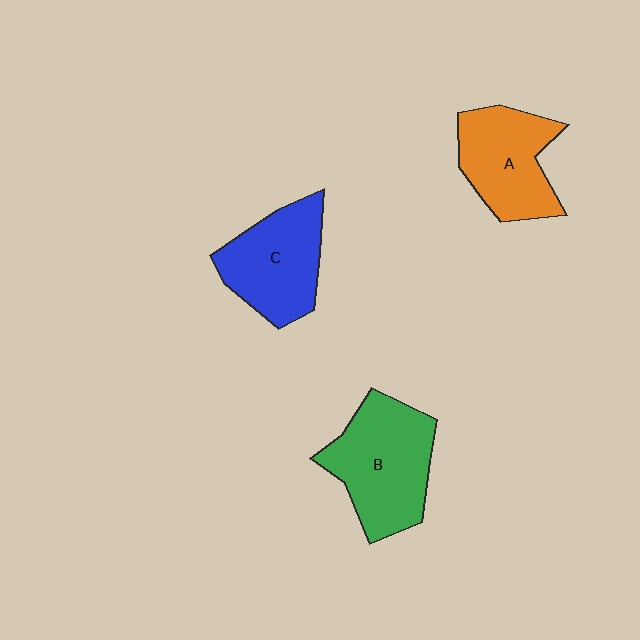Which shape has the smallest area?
Shape A (orange).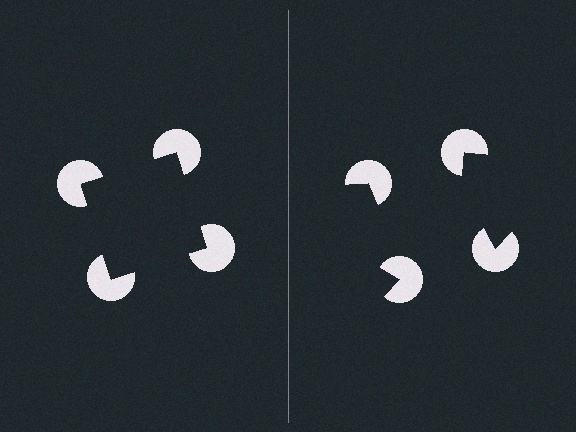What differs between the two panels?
The pac-man discs are positioned identically on both sides; only the wedge orientations differ. On the left they align to a square; on the right they are misaligned.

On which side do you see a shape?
An illusory square appears on the left side. On the right side the wedge cuts are rotated, so no coherent shape forms.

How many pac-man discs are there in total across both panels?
8 — 4 on each side.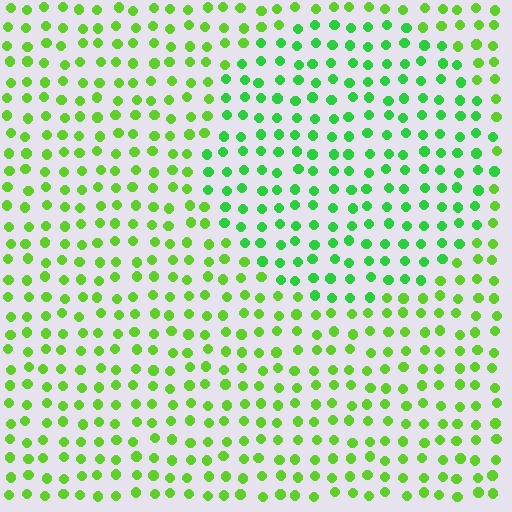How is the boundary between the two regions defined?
The boundary is defined purely by a slight shift in hue (about 27 degrees). Spacing, size, and orientation are identical on both sides.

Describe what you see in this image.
The image is filled with small lime elements in a uniform arrangement. A circle-shaped region is visible where the elements are tinted to a slightly different hue, forming a subtle color boundary.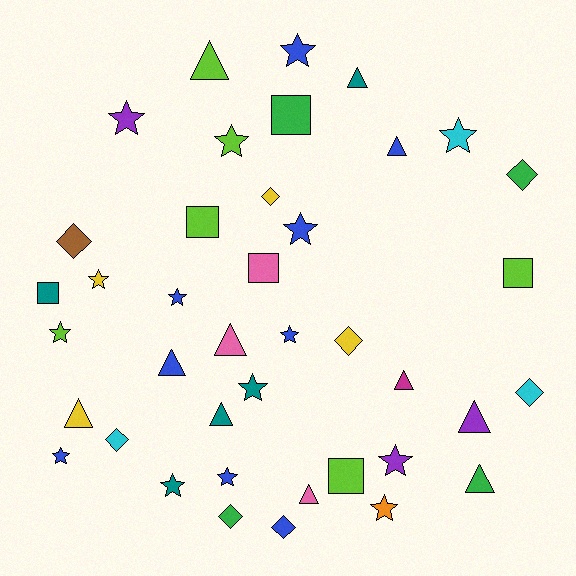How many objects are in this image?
There are 40 objects.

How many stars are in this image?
There are 15 stars.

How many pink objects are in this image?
There are 3 pink objects.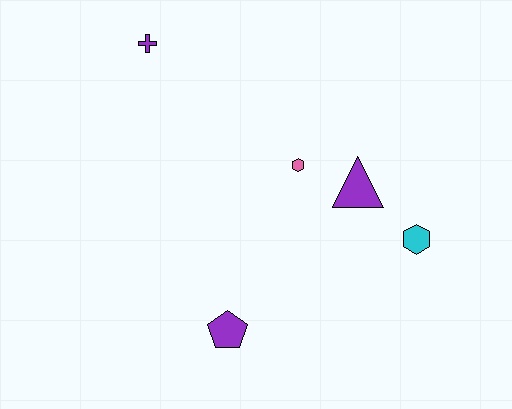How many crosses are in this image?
There is 1 cross.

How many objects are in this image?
There are 5 objects.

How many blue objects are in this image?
There are no blue objects.